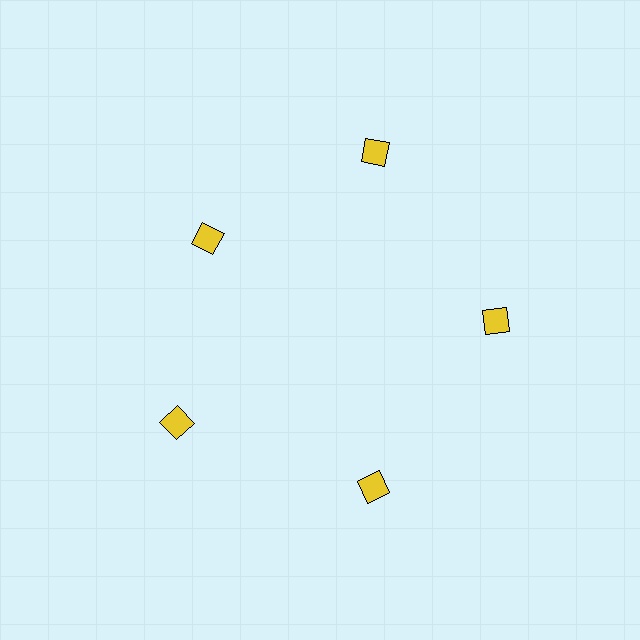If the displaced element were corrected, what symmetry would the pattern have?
It would have 5-fold rotational symmetry — the pattern would map onto itself every 72 degrees.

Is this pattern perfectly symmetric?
No. The 5 yellow squares are arranged in a ring, but one element near the 10 o'clock position is pulled inward toward the center, breaking the 5-fold rotational symmetry.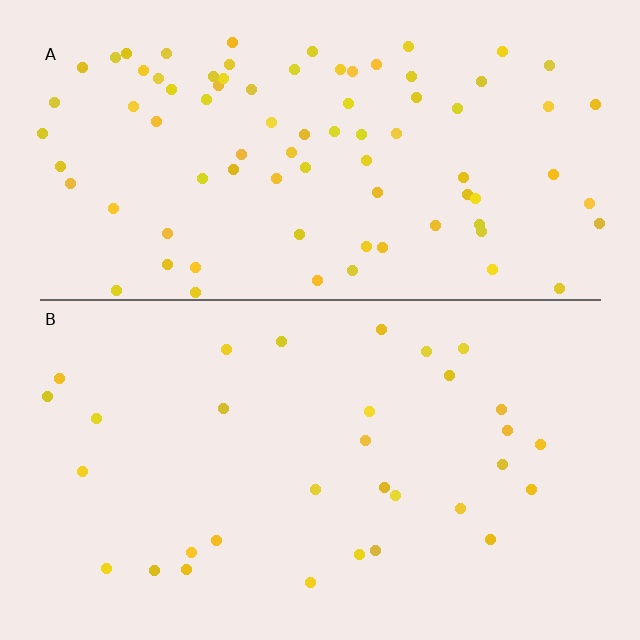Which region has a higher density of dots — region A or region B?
A (the top).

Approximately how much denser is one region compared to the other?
Approximately 2.6× — region A over region B.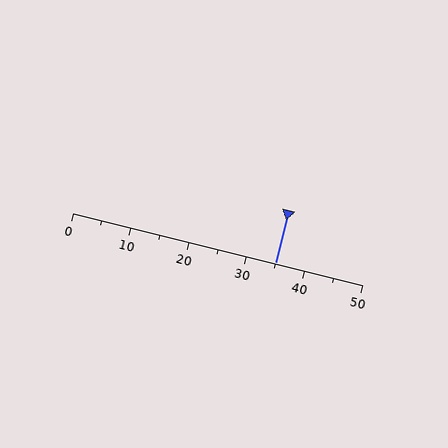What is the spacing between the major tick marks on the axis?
The major ticks are spaced 10 apart.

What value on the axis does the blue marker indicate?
The marker indicates approximately 35.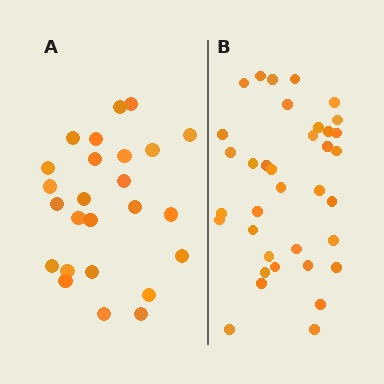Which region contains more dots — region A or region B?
Region B (the right region) has more dots.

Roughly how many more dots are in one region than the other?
Region B has roughly 12 or so more dots than region A.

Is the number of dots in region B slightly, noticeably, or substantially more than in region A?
Region B has noticeably more, but not dramatically so. The ratio is roughly 1.4 to 1.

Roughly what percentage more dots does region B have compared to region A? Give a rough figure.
About 45% more.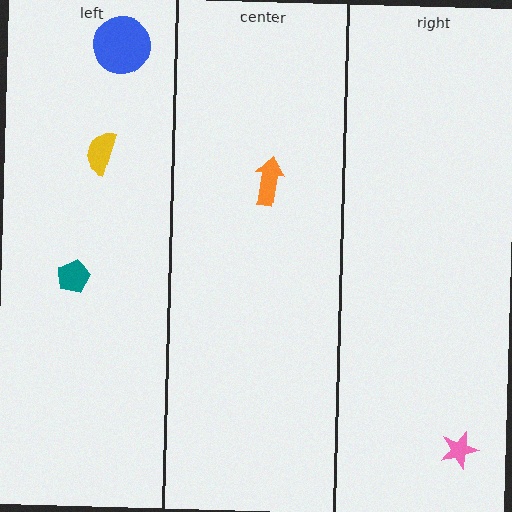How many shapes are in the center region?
1.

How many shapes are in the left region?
3.